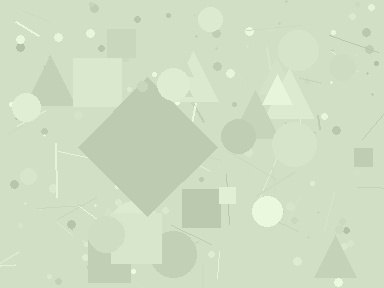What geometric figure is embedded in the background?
A diamond is embedded in the background.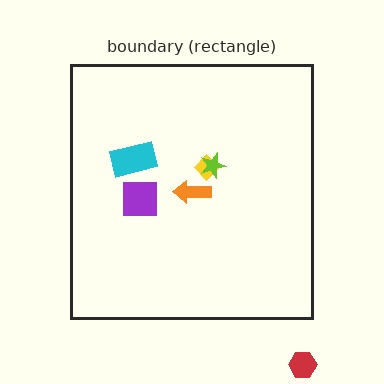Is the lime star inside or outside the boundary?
Inside.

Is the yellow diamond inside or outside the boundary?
Inside.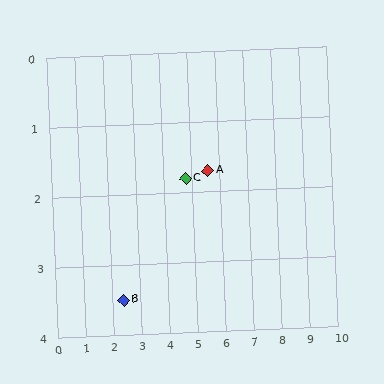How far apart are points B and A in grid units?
Points B and A are about 3.7 grid units apart.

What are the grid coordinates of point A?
Point A is at approximately (5.6, 1.7).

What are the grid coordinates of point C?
Point C is at approximately (4.8, 1.8).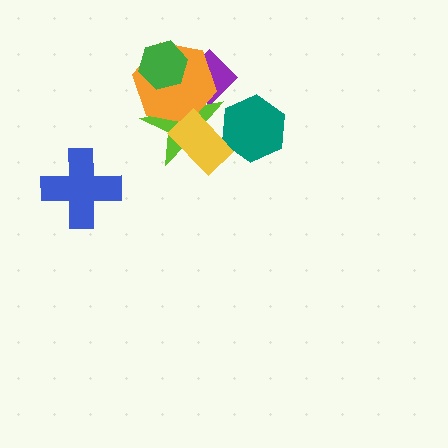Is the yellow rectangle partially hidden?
No, no other shape covers it.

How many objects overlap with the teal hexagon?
2 objects overlap with the teal hexagon.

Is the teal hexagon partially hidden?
Yes, it is partially covered by another shape.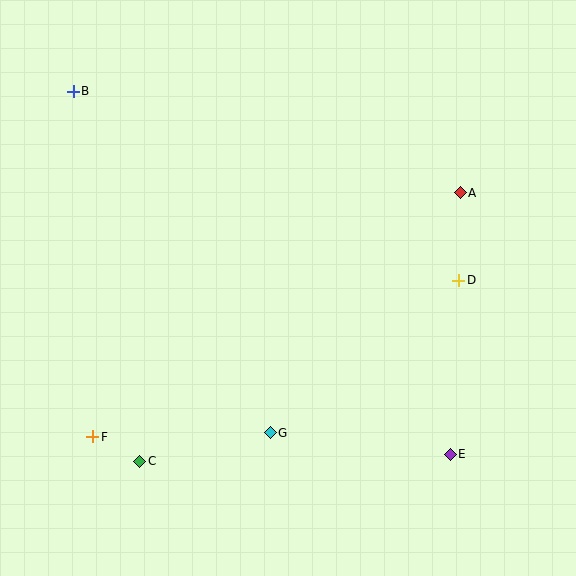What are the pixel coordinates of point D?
Point D is at (459, 280).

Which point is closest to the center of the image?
Point G at (270, 433) is closest to the center.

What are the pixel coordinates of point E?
Point E is at (450, 454).